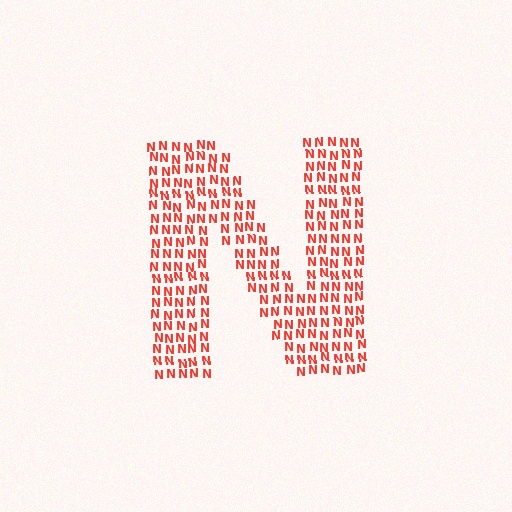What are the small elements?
The small elements are letter N's.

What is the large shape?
The large shape is the letter N.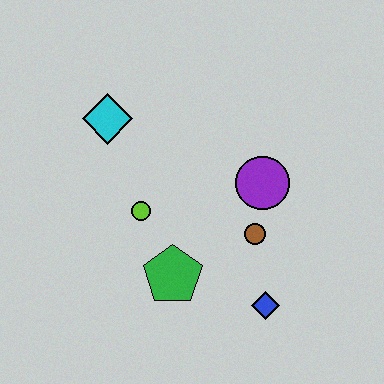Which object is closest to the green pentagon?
The lime circle is closest to the green pentagon.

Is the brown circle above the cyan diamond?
No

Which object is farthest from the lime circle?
The blue diamond is farthest from the lime circle.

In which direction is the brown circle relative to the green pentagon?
The brown circle is to the right of the green pentagon.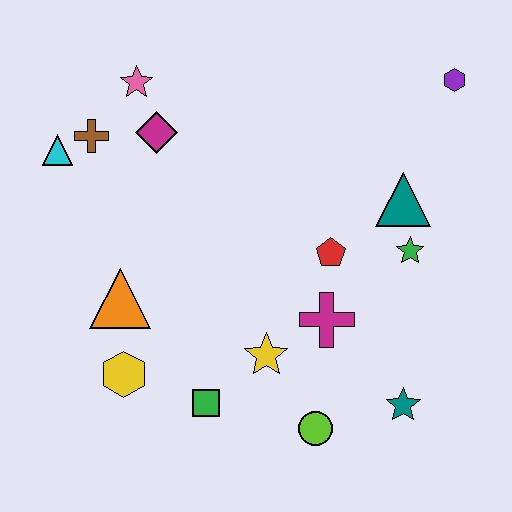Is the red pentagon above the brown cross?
No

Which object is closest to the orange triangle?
The yellow hexagon is closest to the orange triangle.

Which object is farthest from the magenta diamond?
The teal star is farthest from the magenta diamond.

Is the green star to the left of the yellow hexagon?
No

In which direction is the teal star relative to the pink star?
The teal star is below the pink star.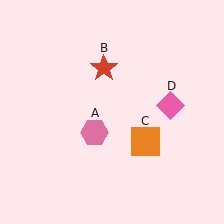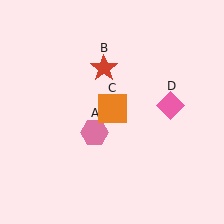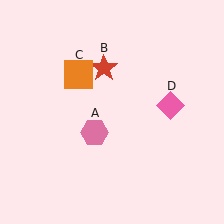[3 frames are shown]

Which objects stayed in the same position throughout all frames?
Pink hexagon (object A) and red star (object B) and pink diamond (object D) remained stationary.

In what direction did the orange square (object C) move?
The orange square (object C) moved up and to the left.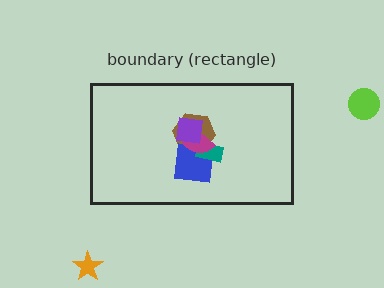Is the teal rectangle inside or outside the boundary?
Inside.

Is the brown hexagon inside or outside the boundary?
Inside.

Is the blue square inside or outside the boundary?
Inside.